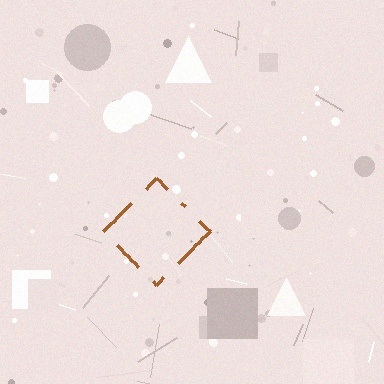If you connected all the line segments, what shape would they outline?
They would outline a diamond.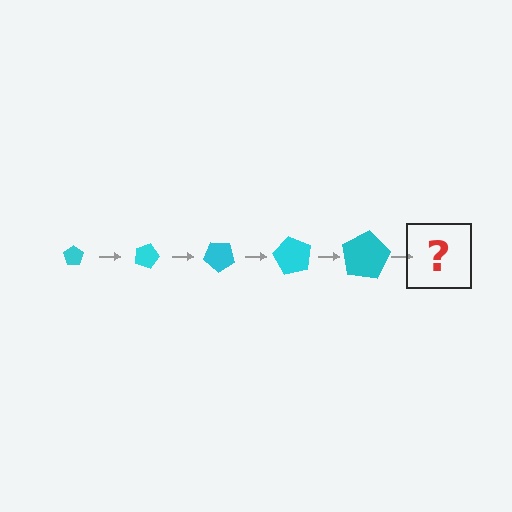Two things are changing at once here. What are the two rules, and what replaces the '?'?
The two rules are that the pentagon grows larger each step and it rotates 20 degrees each step. The '?' should be a pentagon, larger than the previous one and rotated 100 degrees from the start.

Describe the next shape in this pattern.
It should be a pentagon, larger than the previous one and rotated 100 degrees from the start.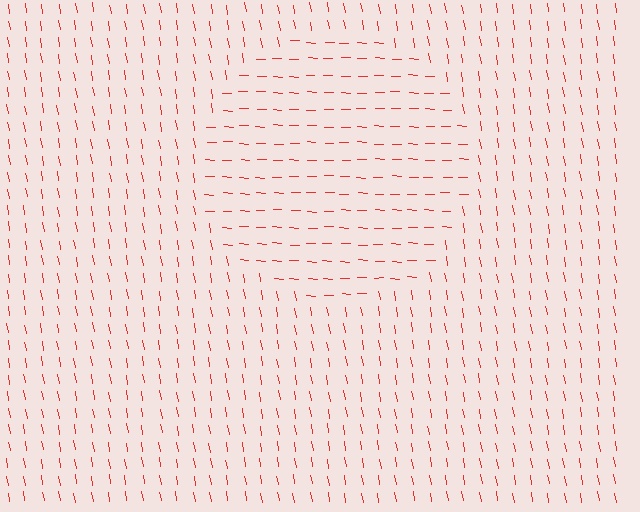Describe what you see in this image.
The image is filled with small red line segments. A circle region in the image has lines oriented differently from the surrounding lines, creating a visible texture boundary.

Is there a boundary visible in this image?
Yes, there is a texture boundary formed by a change in line orientation.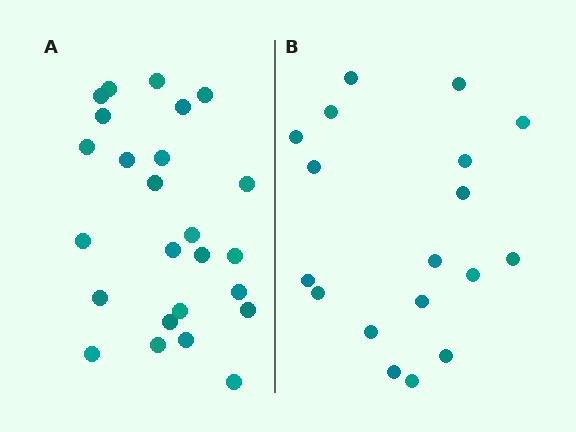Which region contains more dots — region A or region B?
Region A (the left region) has more dots.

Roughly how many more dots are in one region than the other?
Region A has roughly 8 or so more dots than region B.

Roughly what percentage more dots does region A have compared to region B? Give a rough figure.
About 40% more.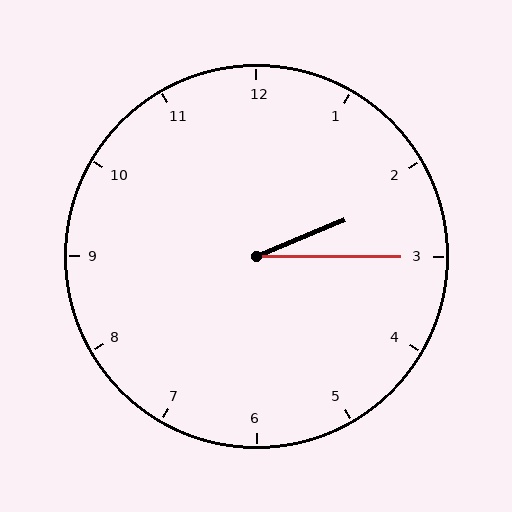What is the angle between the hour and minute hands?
Approximately 22 degrees.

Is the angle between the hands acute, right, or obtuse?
It is acute.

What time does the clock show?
2:15.